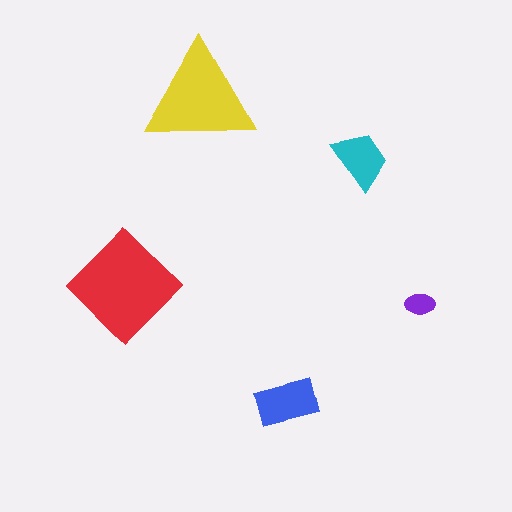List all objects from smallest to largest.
The purple ellipse, the cyan trapezoid, the blue rectangle, the yellow triangle, the red diamond.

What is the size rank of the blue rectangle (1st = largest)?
3rd.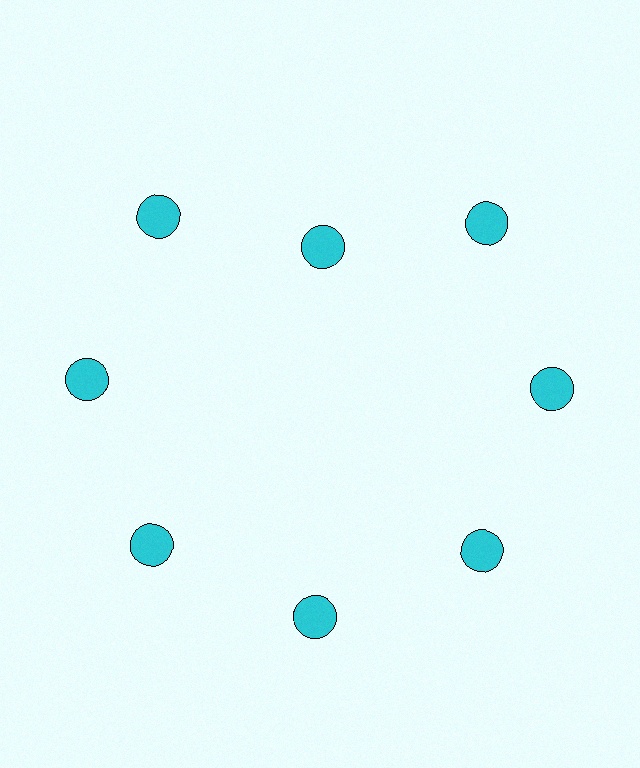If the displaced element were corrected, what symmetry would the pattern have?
It would have 8-fold rotational symmetry — the pattern would map onto itself every 45 degrees.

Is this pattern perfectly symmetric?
No. The 8 cyan circles are arranged in a ring, but one element near the 12 o'clock position is pulled inward toward the center, breaking the 8-fold rotational symmetry.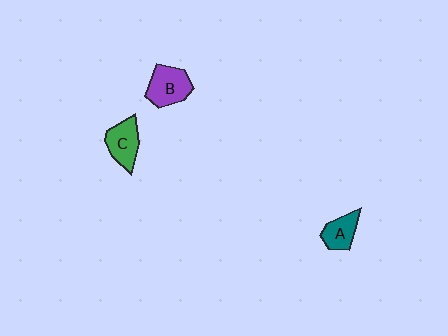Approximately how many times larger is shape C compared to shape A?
Approximately 1.3 times.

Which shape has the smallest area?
Shape A (teal).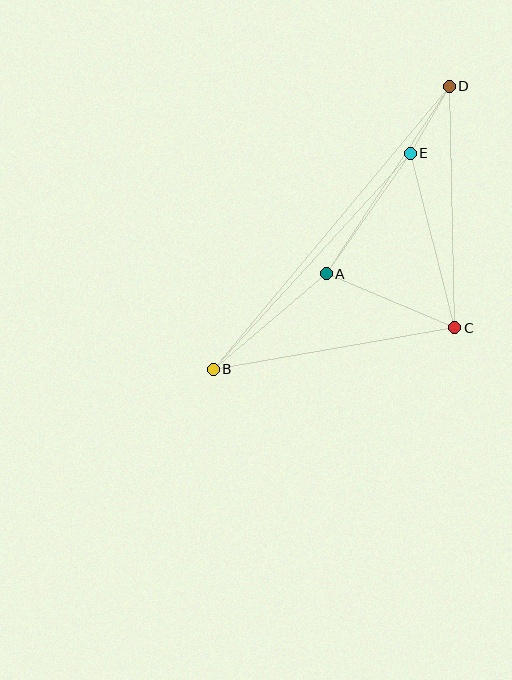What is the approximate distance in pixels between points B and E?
The distance between B and E is approximately 292 pixels.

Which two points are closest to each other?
Points D and E are closest to each other.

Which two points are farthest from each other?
Points B and D are farthest from each other.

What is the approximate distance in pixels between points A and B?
The distance between A and B is approximately 148 pixels.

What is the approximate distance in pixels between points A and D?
The distance between A and D is approximately 224 pixels.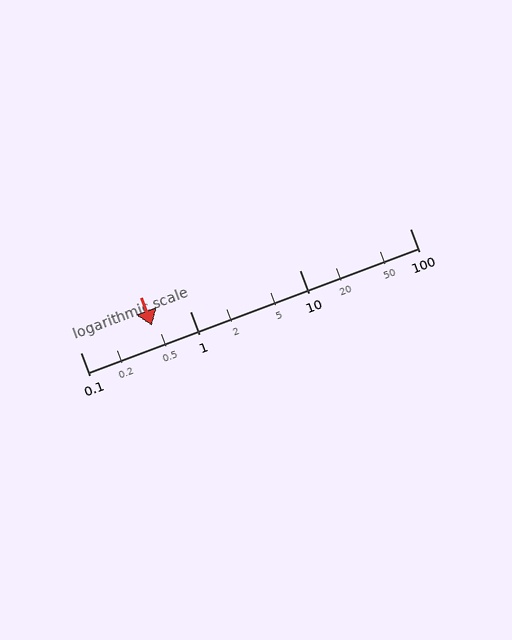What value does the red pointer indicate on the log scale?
The pointer indicates approximately 0.45.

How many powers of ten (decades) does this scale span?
The scale spans 3 decades, from 0.1 to 100.